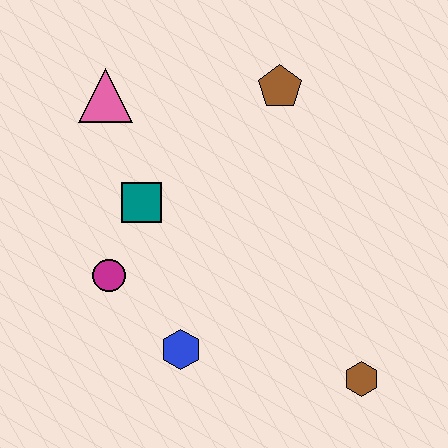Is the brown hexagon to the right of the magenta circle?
Yes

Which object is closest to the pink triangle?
The teal square is closest to the pink triangle.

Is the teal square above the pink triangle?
No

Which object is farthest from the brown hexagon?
The pink triangle is farthest from the brown hexagon.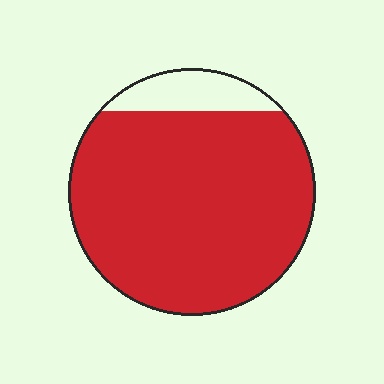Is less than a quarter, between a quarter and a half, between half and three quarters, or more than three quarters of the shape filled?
More than three quarters.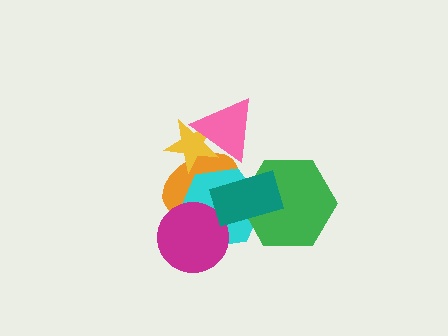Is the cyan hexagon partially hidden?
Yes, it is partially covered by another shape.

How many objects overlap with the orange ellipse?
5 objects overlap with the orange ellipse.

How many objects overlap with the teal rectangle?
3 objects overlap with the teal rectangle.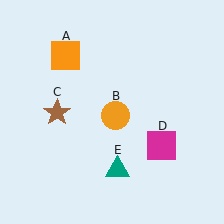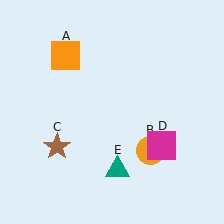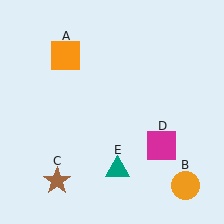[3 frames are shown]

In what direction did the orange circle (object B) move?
The orange circle (object B) moved down and to the right.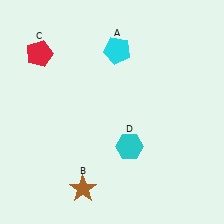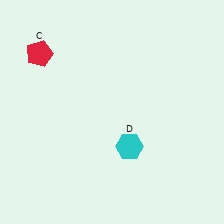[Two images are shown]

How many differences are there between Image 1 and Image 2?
There are 2 differences between the two images.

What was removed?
The brown star (B), the cyan pentagon (A) were removed in Image 2.